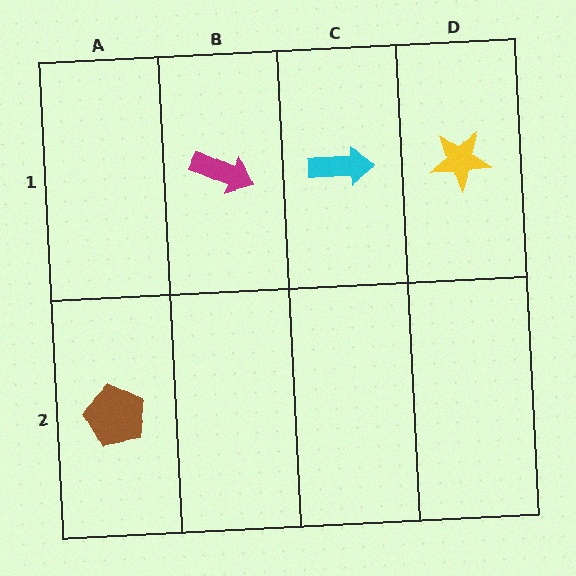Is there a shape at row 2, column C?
No, that cell is empty.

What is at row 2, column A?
A brown pentagon.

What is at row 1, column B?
A magenta arrow.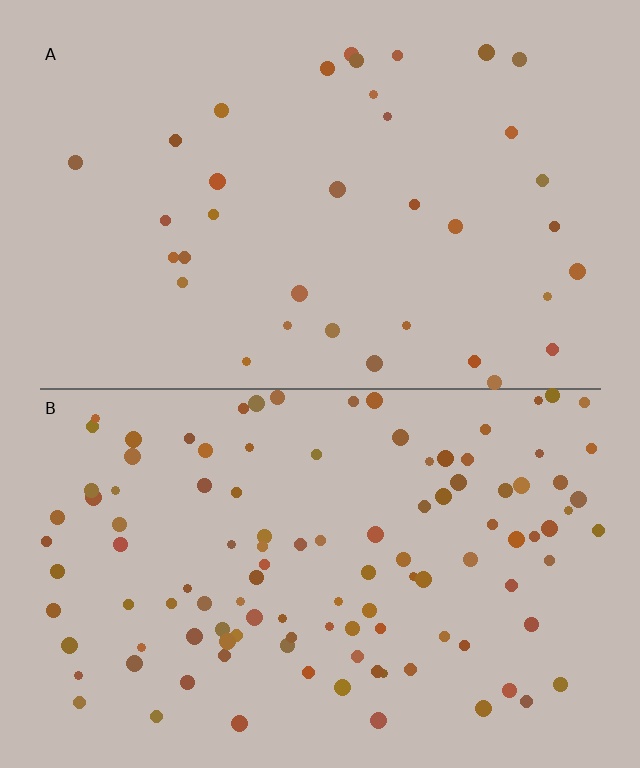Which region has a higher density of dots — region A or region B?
B (the bottom).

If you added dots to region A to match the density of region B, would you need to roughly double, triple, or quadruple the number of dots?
Approximately triple.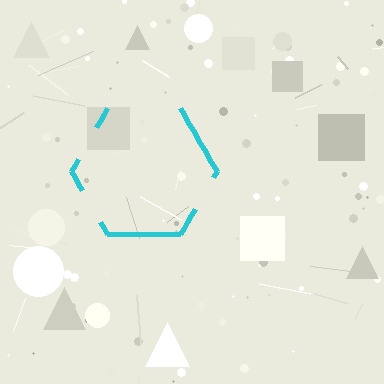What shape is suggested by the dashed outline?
The dashed outline suggests a hexagon.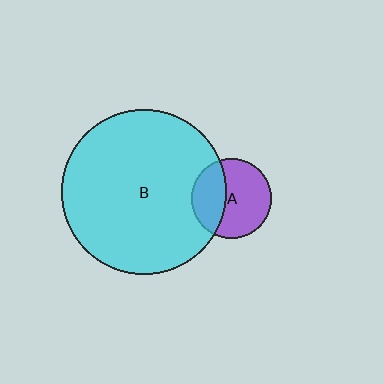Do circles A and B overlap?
Yes.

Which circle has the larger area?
Circle B (cyan).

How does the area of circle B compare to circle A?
Approximately 4.2 times.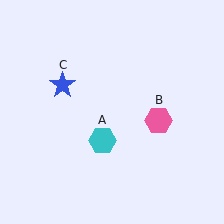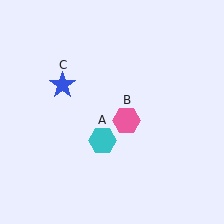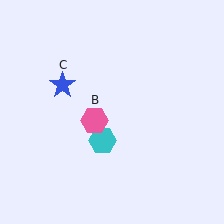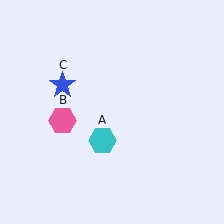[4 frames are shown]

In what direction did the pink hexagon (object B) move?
The pink hexagon (object B) moved left.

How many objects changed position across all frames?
1 object changed position: pink hexagon (object B).